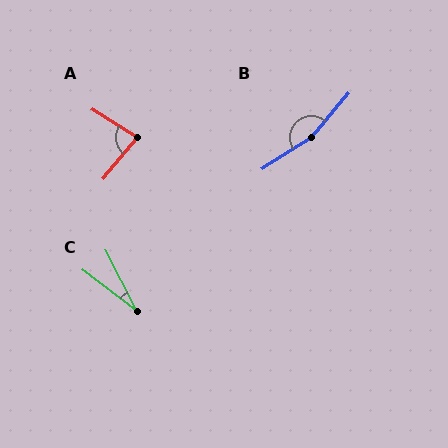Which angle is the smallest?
C, at approximately 26 degrees.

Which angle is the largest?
B, at approximately 162 degrees.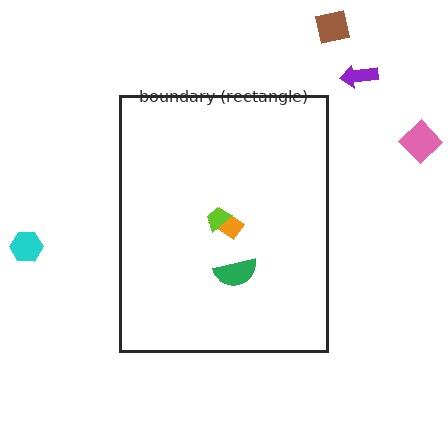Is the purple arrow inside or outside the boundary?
Outside.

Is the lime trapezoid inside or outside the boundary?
Inside.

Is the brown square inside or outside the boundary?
Outside.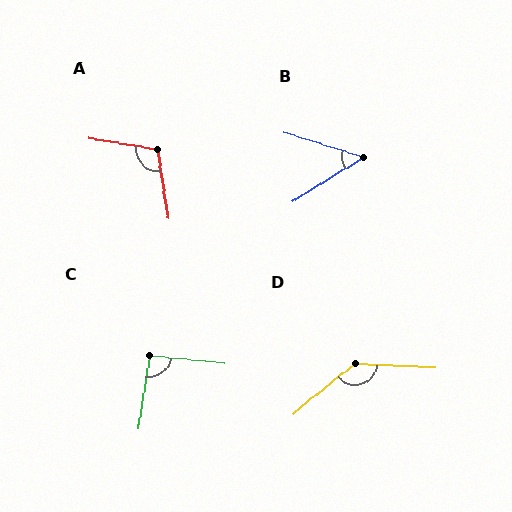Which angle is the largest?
D, at approximately 138 degrees.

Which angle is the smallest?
B, at approximately 49 degrees.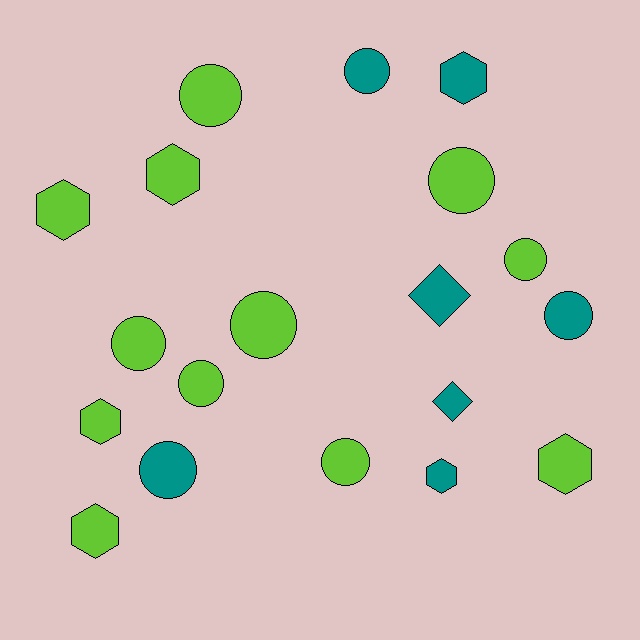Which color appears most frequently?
Lime, with 12 objects.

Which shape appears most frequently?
Circle, with 10 objects.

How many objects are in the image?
There are 19 objects.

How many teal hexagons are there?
There are 2 teal hexagons.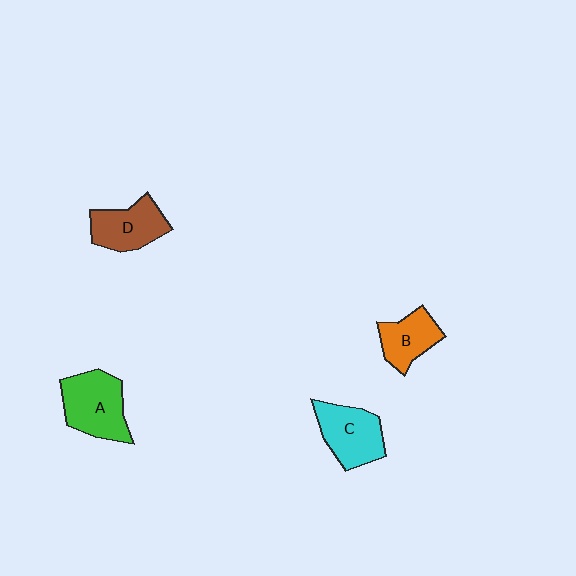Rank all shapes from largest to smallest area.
From largest to smallest: A (green), C (cyan), D (brown), B (orange).